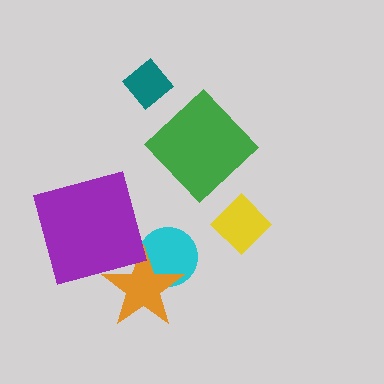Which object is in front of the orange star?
The purple square is in front of the orange star.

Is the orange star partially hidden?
Yes, it is partially covered by another shape.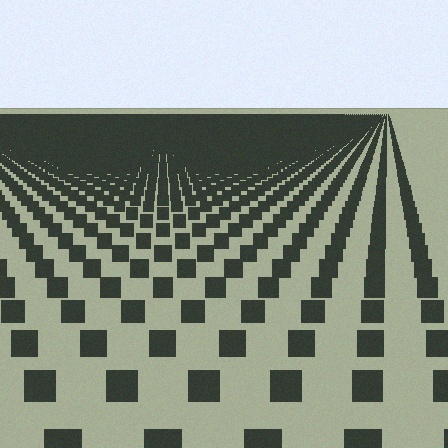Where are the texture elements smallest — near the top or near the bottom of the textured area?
Near the top.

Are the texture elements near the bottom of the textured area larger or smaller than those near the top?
Larger. Near the bottom, elements are closer to the viewer and appear at a bigger on-screen size.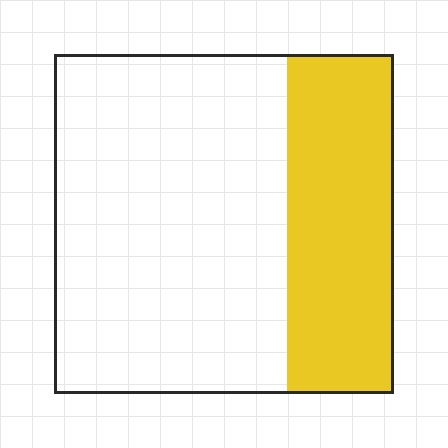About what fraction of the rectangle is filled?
About one third (1/3).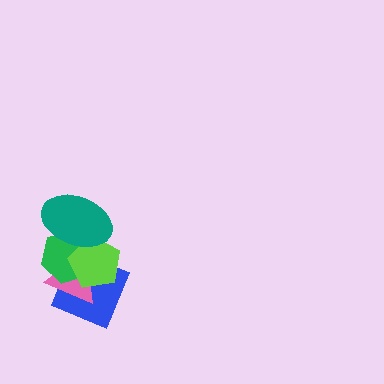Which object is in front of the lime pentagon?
The teal ellipse is in front of the lime pentagon.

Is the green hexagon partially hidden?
Yes, it is partially covered by another shape.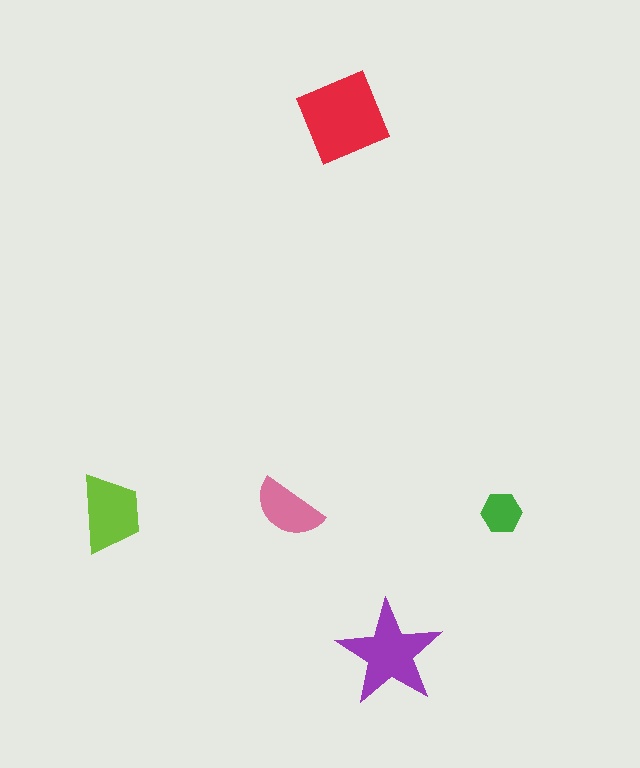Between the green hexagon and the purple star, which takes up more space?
The purple star.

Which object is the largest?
The red diamond.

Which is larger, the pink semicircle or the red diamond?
The red diamond.